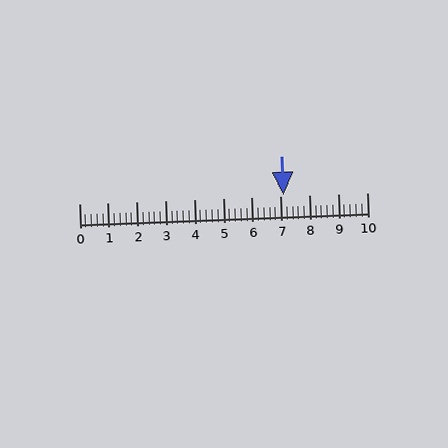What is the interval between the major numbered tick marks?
The major tick marks are spaced 1 units apart.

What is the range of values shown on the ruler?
The ruler shows values from 0 to 10.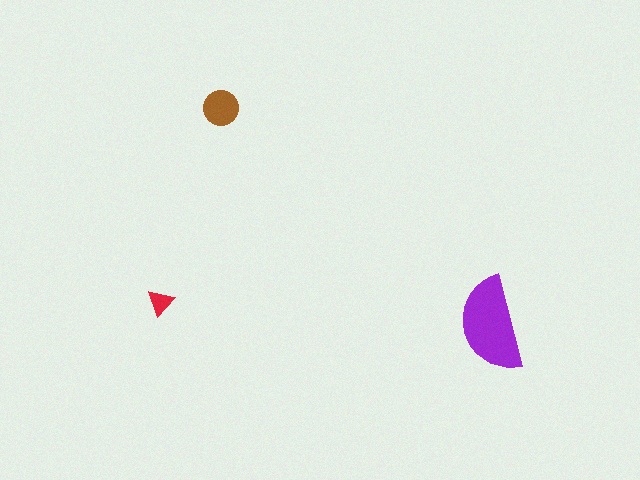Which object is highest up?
The brown circle is topmost.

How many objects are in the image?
There are 3 objects in the image.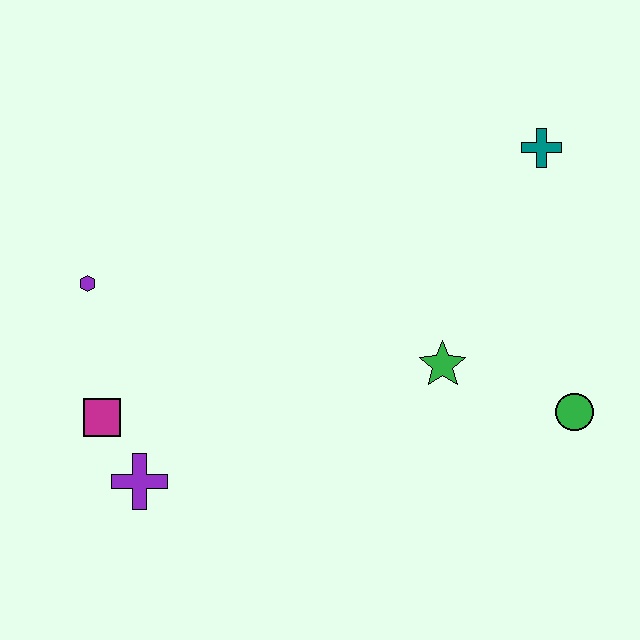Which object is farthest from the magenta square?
The teal cross is farthest from the magenta square.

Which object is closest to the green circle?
The green star is closest to the green circle.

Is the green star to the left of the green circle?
Yes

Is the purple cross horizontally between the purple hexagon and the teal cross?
Yes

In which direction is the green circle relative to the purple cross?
The green circle is to the right of the purple cross.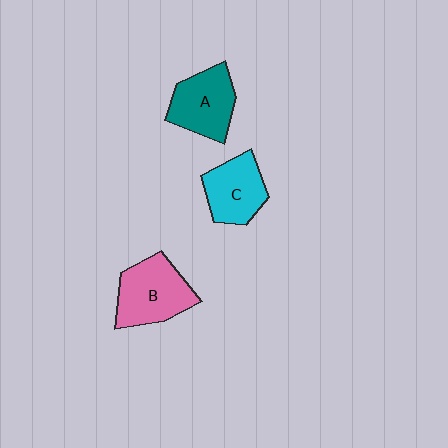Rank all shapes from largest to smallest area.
From largest to smallest: B (pink), A (teal), C (cyan).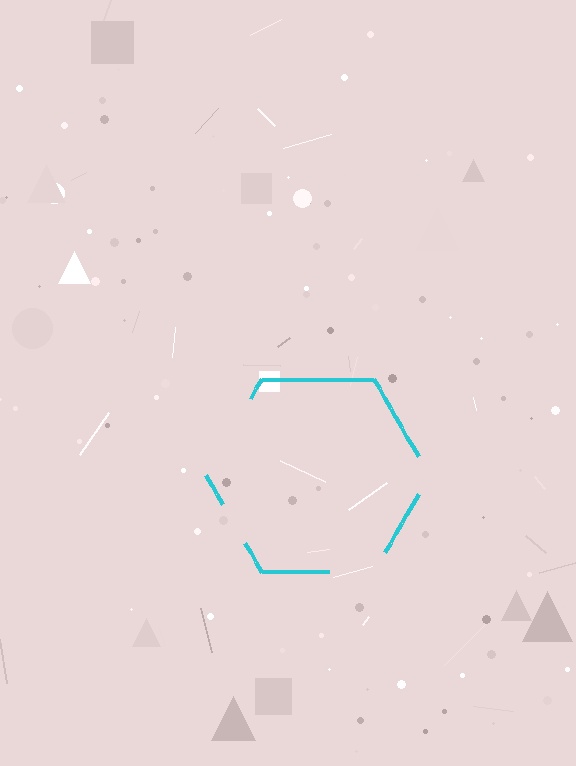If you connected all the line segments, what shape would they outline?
They would outline a hexagon.